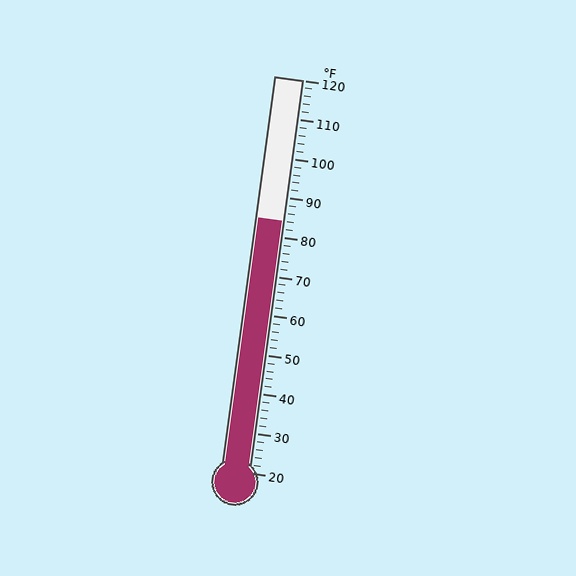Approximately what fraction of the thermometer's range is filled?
The thermometer is filled to approximately 65% of its range.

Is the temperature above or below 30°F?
The temperature is above 30°F.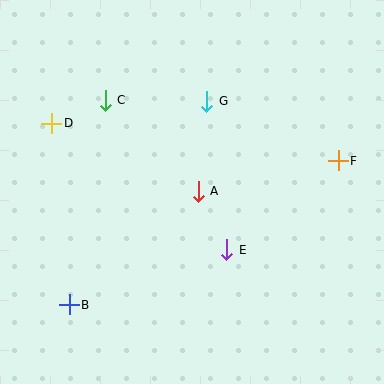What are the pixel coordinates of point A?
Point A is at (198, 191).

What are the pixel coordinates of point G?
Point G is at (207, 101).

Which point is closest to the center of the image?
Point A at (198, 191) is closest to the center.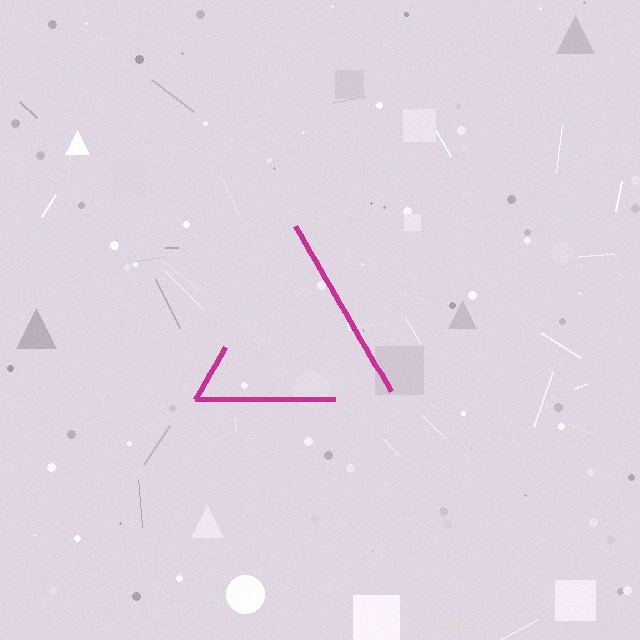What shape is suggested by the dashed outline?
The dashed outline suggests a triangle.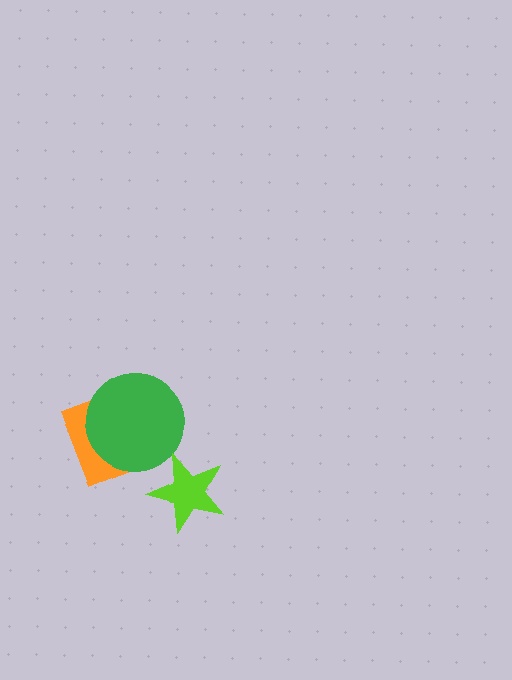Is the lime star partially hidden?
No, no other shape covers it.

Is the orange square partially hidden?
Yes, it is partially covered by another shape.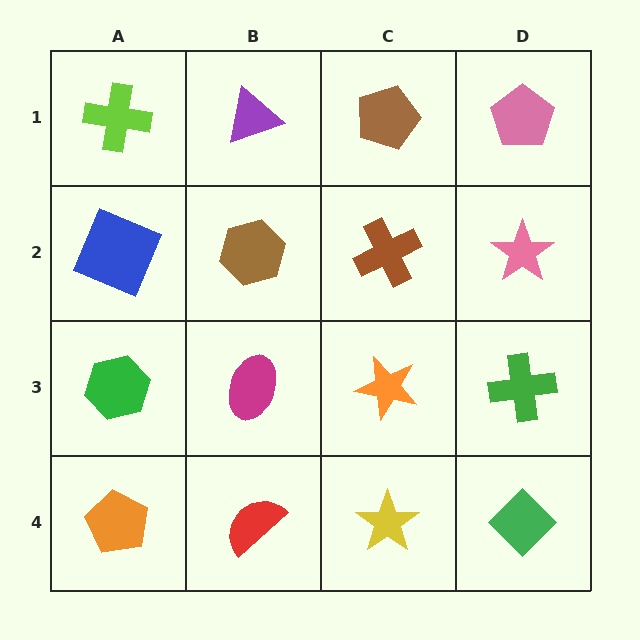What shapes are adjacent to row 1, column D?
A pink star (row 2, column D), a brown pentagon (row 1, column C).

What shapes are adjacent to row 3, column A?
A blue square (row 2, column A), an orange pentagon (row 4, column A), a magenta ellipse (row 3, column B).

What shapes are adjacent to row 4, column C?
An orange star (row 3, column C), a red semicircle (row 4, column B), a green diamond (row 4, column D).